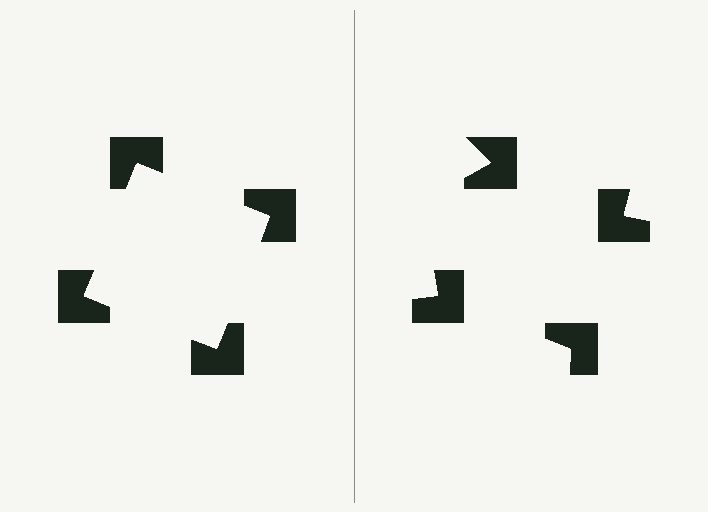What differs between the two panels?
The notched squares are positioned identically on both sides; only the wedge orientations differ. On the left they align to a square; on the right they are misaligned.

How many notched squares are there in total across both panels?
8 — 4 on each side.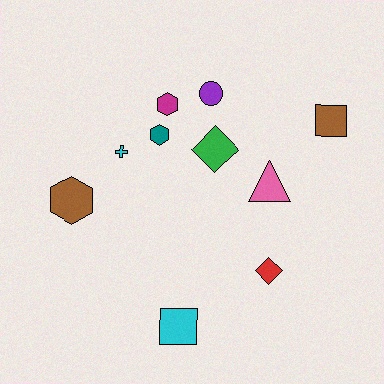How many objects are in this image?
There are 10 objects.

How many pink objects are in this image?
There is 1 pink object.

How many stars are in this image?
There are no stars.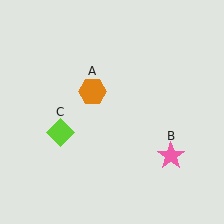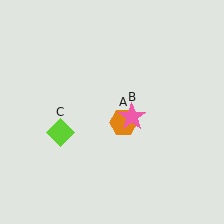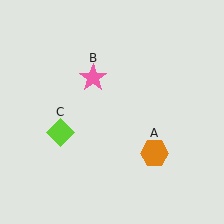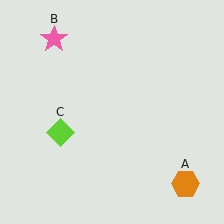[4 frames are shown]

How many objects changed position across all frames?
2 objects changed position: orange hexagon (object A), pink star (object B).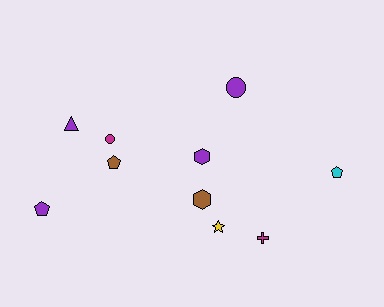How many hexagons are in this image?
There are 2 hexagons.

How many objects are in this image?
There are 10 objects.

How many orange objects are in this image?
There are no orange objects.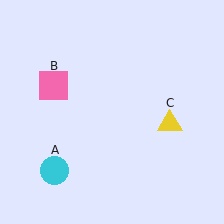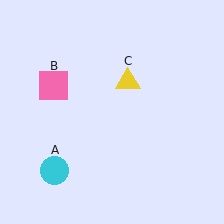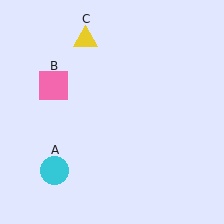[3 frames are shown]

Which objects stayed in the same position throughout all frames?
Cyan circle (object A) and pink square (object B) remained stationary.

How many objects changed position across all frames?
1 object changed position: yellow triangle (object C).